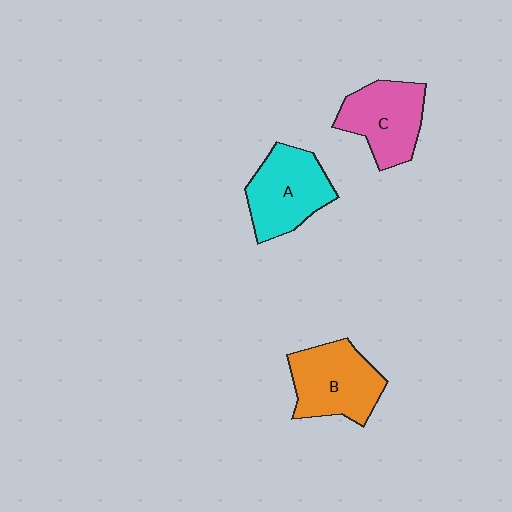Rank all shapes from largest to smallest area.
From largest to smallest: B (orange), A (cyan), C (pink).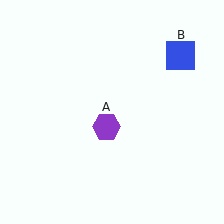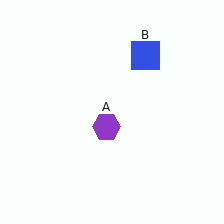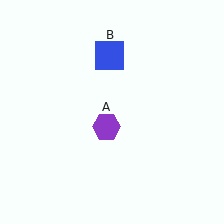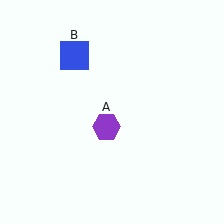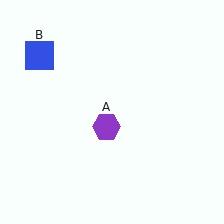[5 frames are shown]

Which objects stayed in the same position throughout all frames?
Purple hexagon (object A) remained stationary.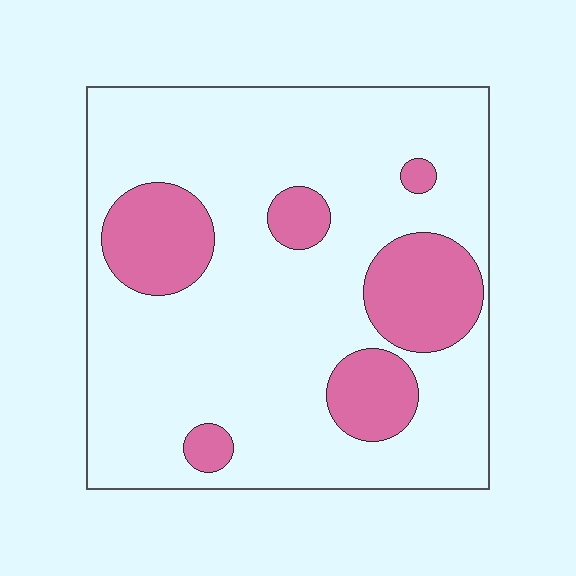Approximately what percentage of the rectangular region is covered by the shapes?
Approximately 20%.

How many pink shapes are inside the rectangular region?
6.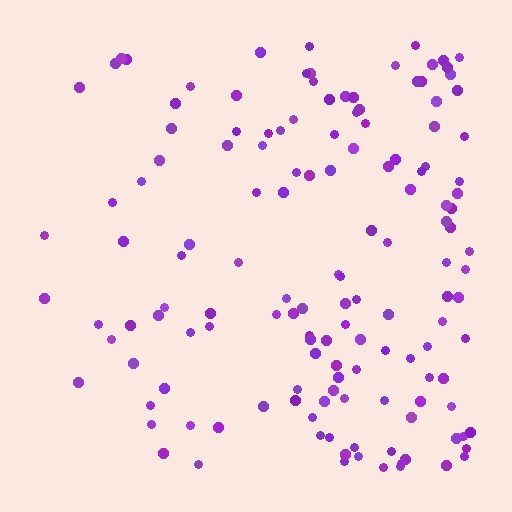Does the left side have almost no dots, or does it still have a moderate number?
Still a moderate number, just noticeably fewer than the right.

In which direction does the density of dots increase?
From left to right, with the right side densest.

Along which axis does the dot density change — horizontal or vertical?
Horizontal.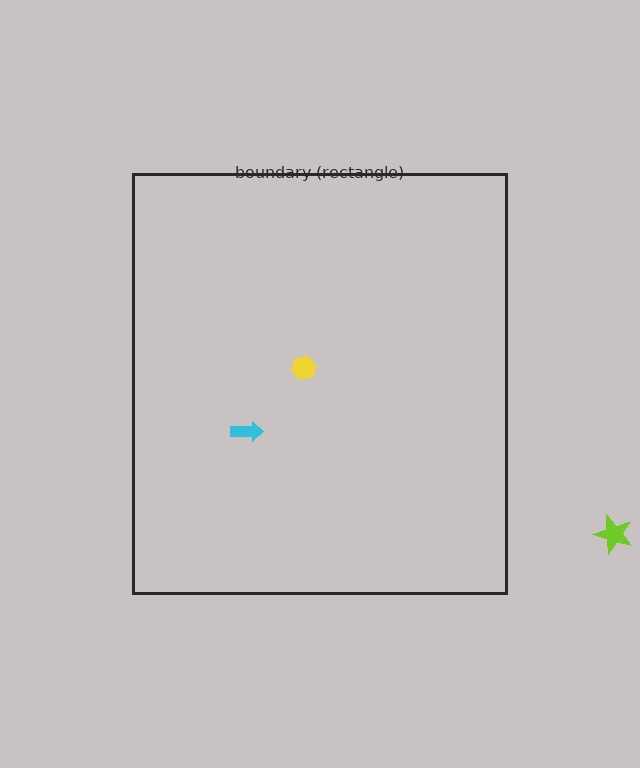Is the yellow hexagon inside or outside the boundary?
Inside.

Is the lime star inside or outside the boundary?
Outside.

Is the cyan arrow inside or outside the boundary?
Inside.